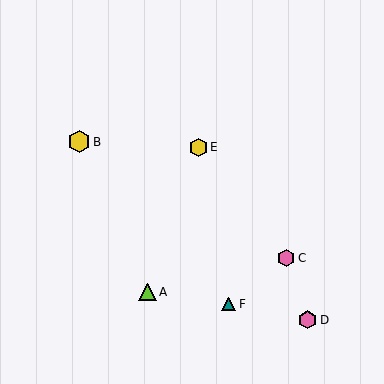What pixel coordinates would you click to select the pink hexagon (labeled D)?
Click at (307, 320) to select the pink hexagon D.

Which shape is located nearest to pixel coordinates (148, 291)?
The lime triangle (labeled A) at (147, 292) is nearest to that location.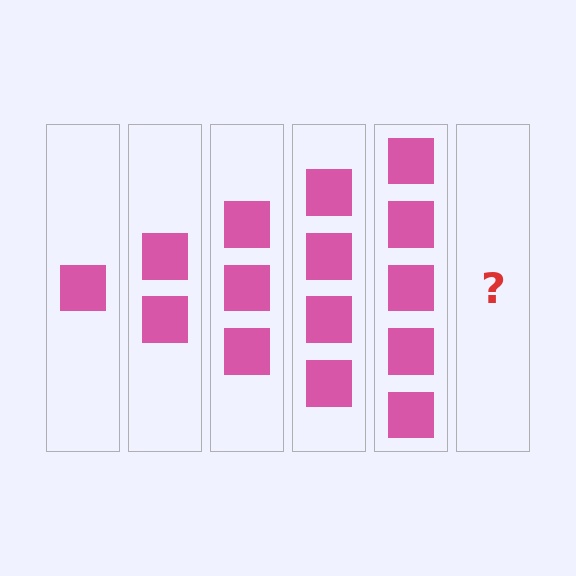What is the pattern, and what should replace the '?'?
The pattern is that each step adds one more square. The '?' should be 6 squares.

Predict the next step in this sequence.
The next step is 6 squares.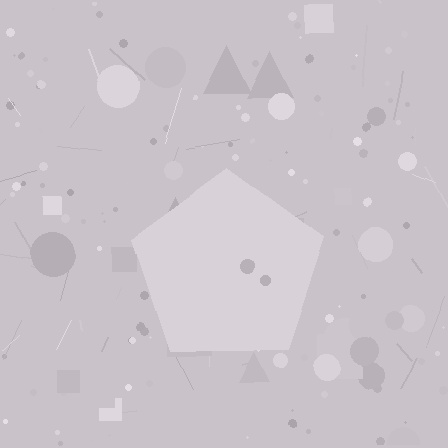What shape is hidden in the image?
A pentagon is hidden in the image.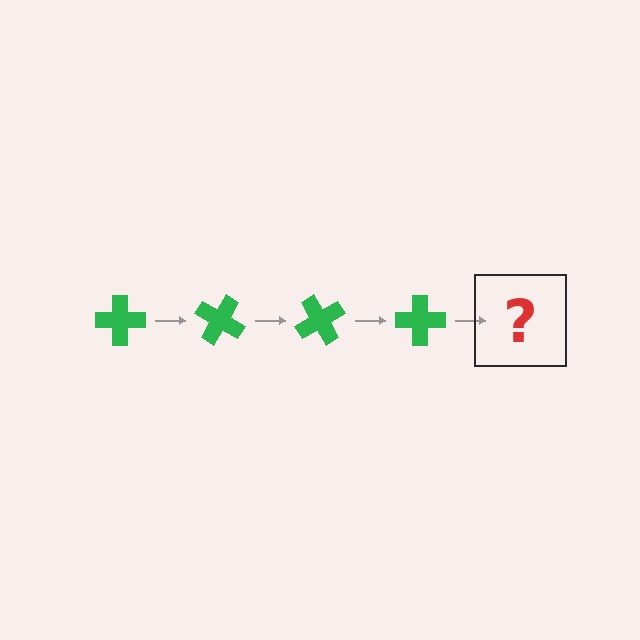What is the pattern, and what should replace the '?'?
The pattern is that the cross rotates 30 degrees each step. The '?' should be a green cross rotated 120 degrees.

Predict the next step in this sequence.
The next step is a green cross rotated 120 degrees.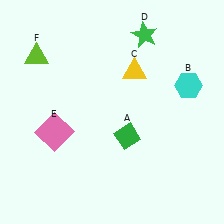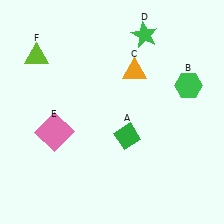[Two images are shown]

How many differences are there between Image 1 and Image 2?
There are 2 differences between the two images.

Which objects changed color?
B changed from cyan to green. C changed from yellow to orange.